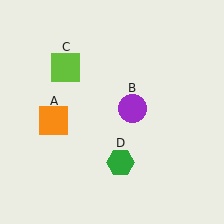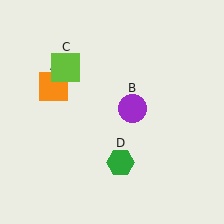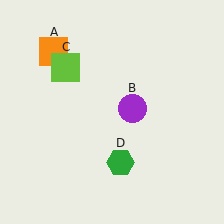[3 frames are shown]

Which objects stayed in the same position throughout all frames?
Purple circle (object B) and lime square (object C) and green hexagon (object D) remained stationary.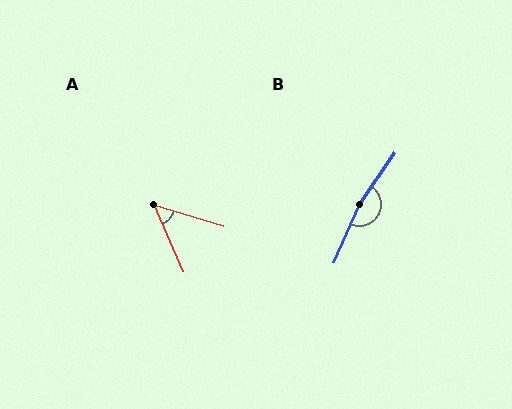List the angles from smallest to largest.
A (49°), B (170°).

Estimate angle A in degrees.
Approximately 49 degrees.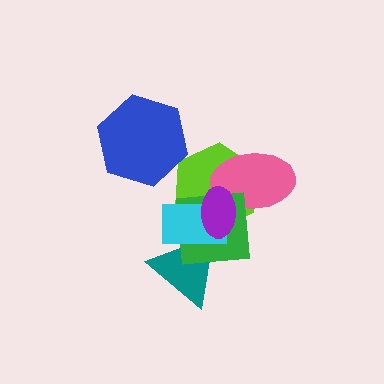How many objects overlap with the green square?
5 objects overlap with the green square.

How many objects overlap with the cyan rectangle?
4 objects overlap with the cyan rectangle.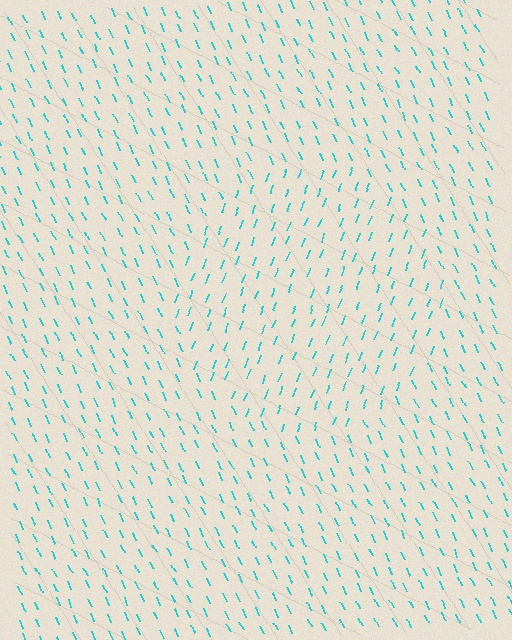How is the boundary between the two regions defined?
The boundary is defined purely by a change in line orientation (approximately 45 degrees difference). All lines are the same color and thickness.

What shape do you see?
I see a circle.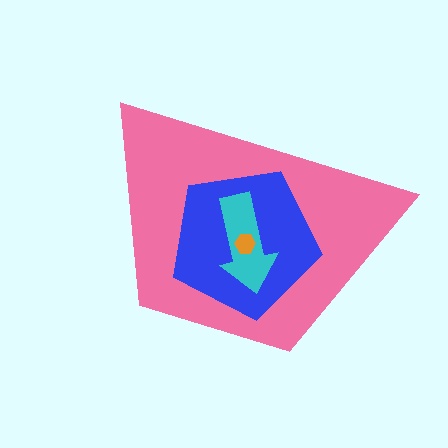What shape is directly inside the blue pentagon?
The cyan arrow.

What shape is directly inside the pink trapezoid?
The blue pentagon.